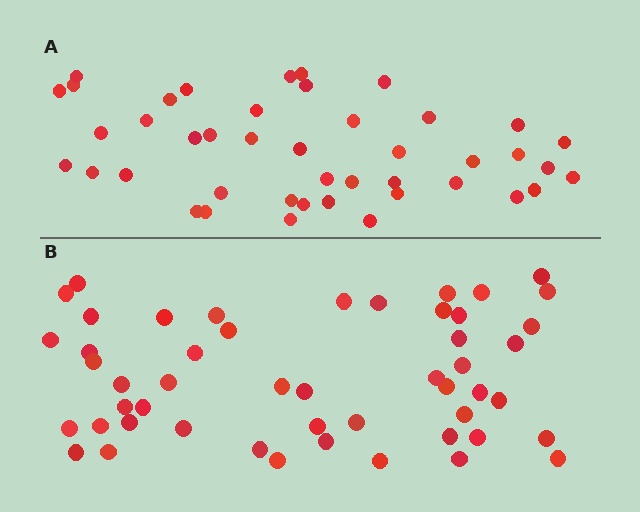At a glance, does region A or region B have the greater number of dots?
Region B (the bottom region) has more dots.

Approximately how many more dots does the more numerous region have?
Region B has roughly 8 or so more dots than region A.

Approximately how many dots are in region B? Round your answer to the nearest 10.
About 50 dots.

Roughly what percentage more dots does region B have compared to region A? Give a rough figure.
About 15% more.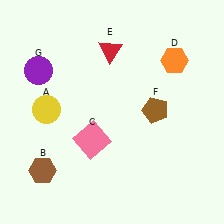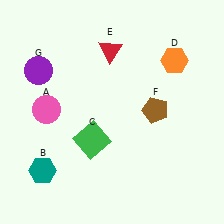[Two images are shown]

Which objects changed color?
A changed from yellow to pink. B changed from brown to teal. C changed from pink to green.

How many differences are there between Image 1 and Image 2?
There are 3 differences between the two images.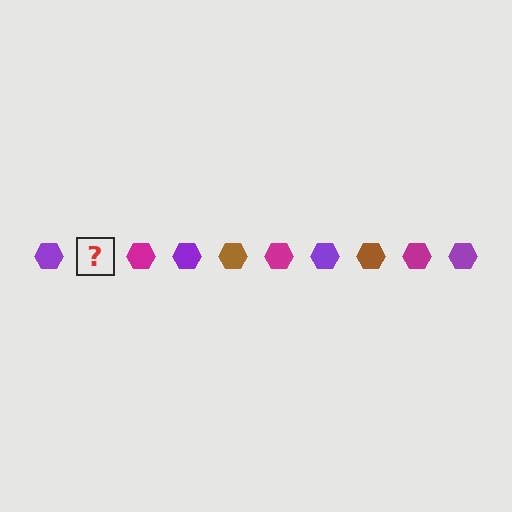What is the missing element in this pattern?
The missing element is a brown hexagon.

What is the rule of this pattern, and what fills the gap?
The rule is that the pattern cycles through purple, brown, magenta hexagons. The gap should be filled with a brown hexagon.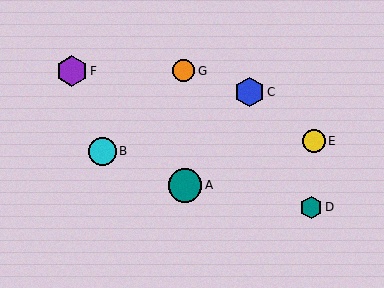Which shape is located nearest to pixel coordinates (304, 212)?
The teal hexagon (labeled D) at (311, 207) is nearest to that location.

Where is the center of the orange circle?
The center of the orange circle is at (184, 71).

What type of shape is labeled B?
Shape B is a cyan circle.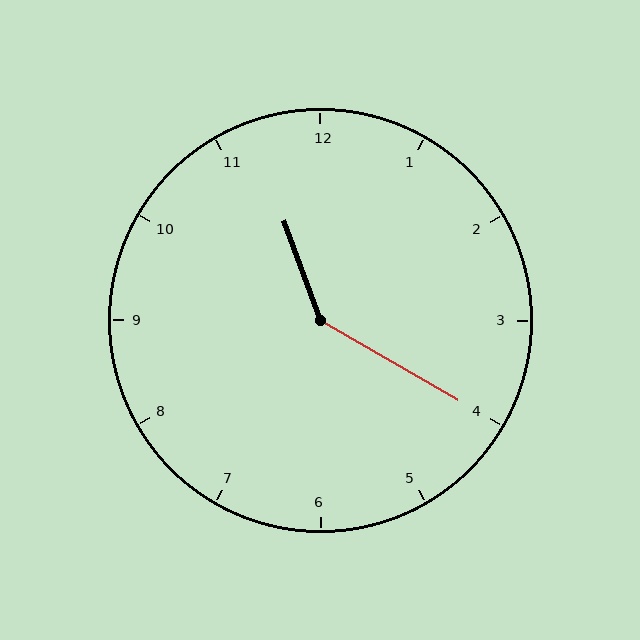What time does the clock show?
11:20.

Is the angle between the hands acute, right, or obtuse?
It is obtuse.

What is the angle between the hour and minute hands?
Approximately 140 degrees.